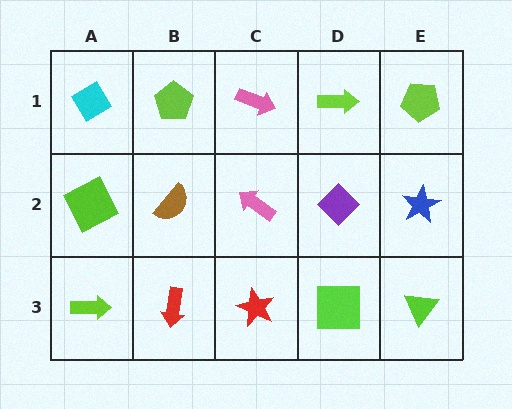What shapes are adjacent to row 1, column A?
A lime square (row 2, column A), a lime pentagon (row 1, column B).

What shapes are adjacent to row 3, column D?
A purple diamond (row 2, column D), a red star (row 3, column C), a lime triangle (row 3, column E).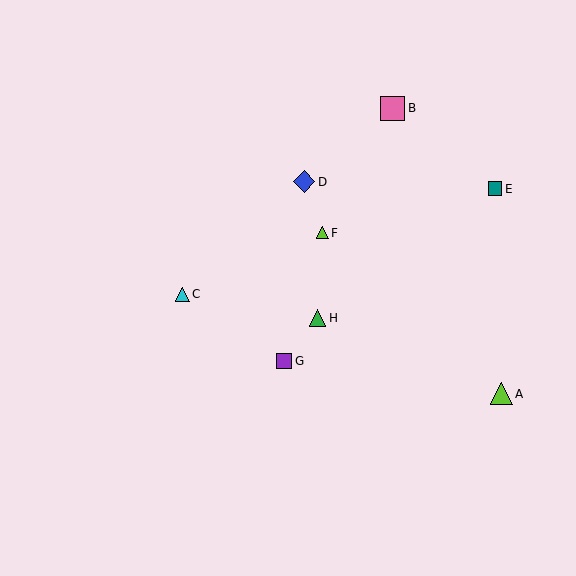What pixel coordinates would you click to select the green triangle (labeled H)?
Click at (318, 318) to select the green triangle H.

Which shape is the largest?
The pink square (labeled B) is the largest.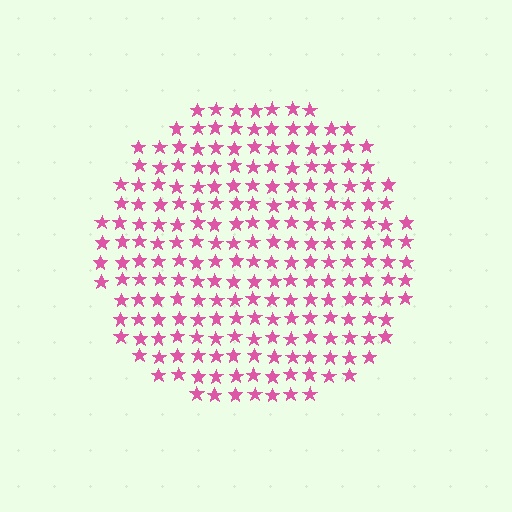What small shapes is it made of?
It is made of small stars.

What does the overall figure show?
The overall figure shows a circle.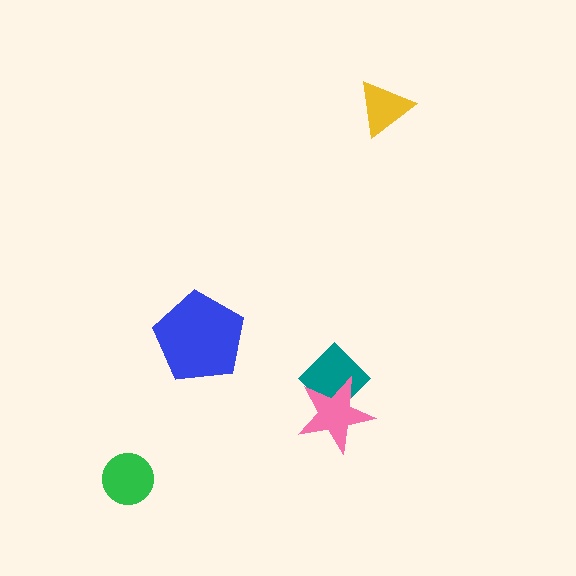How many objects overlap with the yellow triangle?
0 objects overlap with the yellow triangle.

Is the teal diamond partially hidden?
Yes, it is partially covered by another shape.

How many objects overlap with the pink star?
1 object overlaps with the pink star.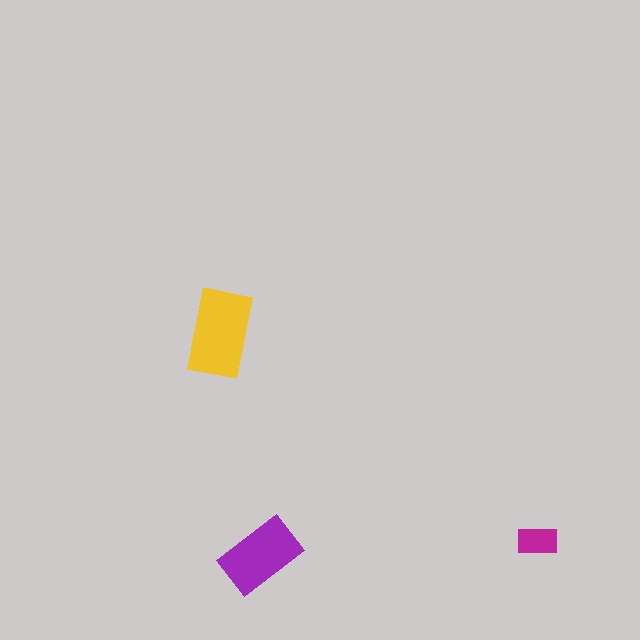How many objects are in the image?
There are 3 objects in the image.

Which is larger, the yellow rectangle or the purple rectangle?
The yellow one.